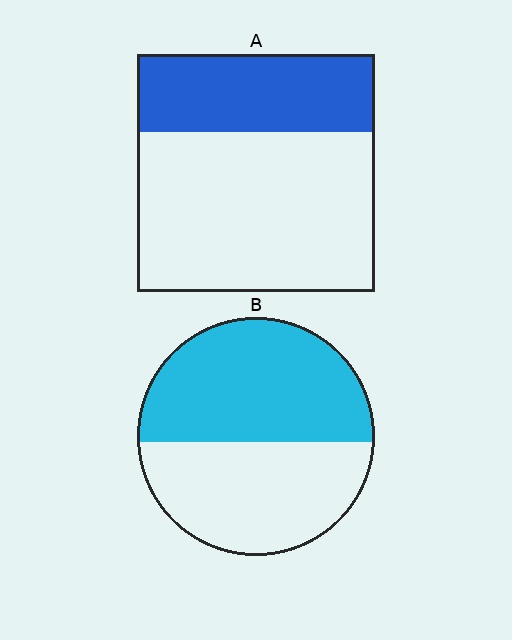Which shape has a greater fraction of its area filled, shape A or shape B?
Shape B.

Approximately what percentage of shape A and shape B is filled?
A is approximately 35% and B is approximately 55%.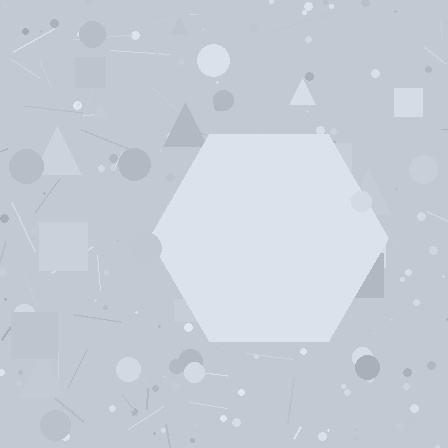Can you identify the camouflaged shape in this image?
The camouflaged shape is a hexagon.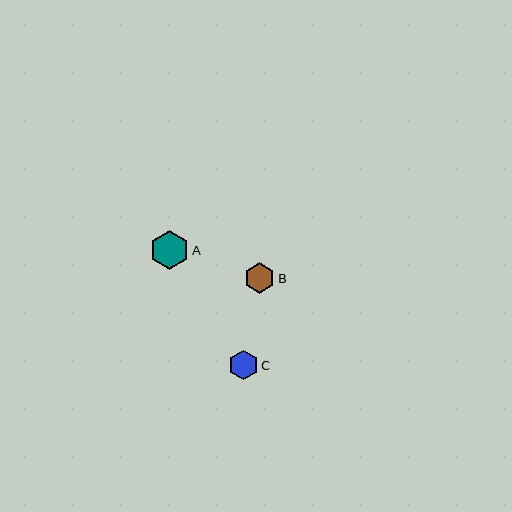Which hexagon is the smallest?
Hexagon C is the smallest with a size of approximately 30 pixels.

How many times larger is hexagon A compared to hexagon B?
Hexagon A is approximately 1.3 times the size of hexagon B.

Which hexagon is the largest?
Hexagon A is the largest with a size of approximately 39 pixels.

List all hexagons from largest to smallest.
From largest to smallest: A, B, C.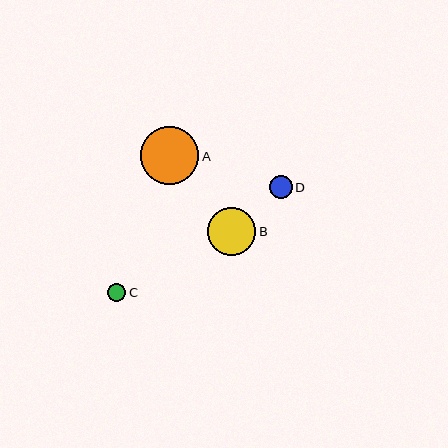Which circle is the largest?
Circle A is the largest with a size of approximately 58 pixels.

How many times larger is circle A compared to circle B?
Circle A is approximately 1.2 times the size of circle B.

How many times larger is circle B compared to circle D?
Circle B is approximately 2.0 times the size of circle D.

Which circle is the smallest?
Circle C is the smallest with a size of approximately 18 pixels.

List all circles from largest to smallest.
From largest to smallest: A, B, D, C.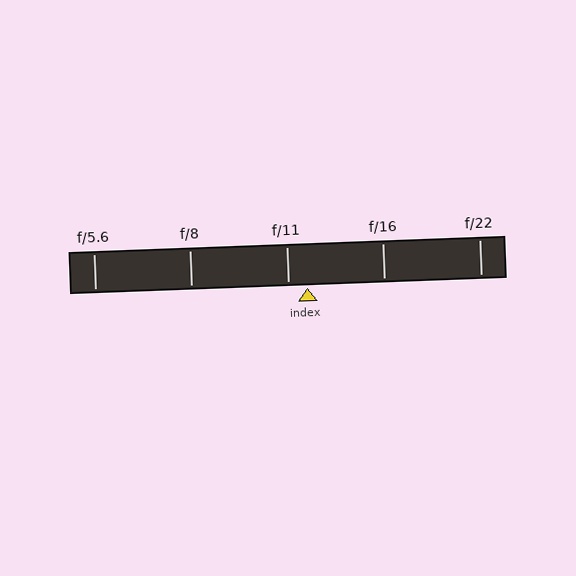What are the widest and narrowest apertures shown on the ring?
The widest aperture shown is f/5.6 and the narrowest is f/22.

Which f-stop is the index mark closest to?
The index mark is closest to f/11.